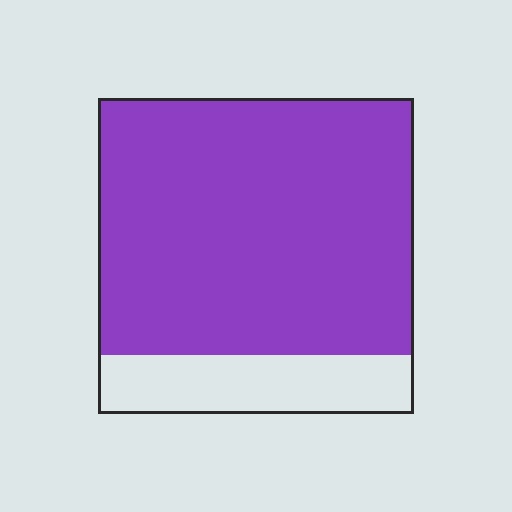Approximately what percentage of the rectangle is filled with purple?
Approximately 80%.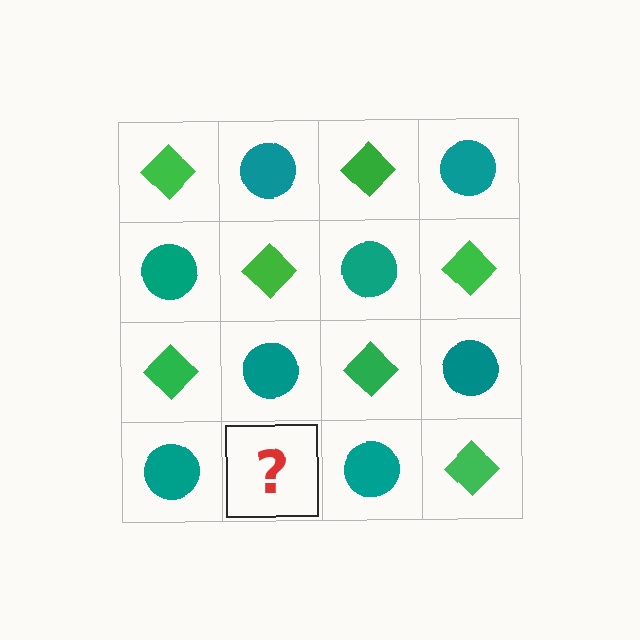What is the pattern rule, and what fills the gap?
The rule is that it alternates green diamond and teal circle in a checkerboard pattern. The gap should be filled with a green diamond.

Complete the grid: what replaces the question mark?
The question mark should be replaced with a green diamond.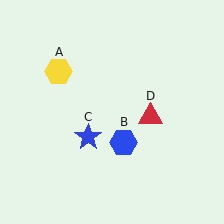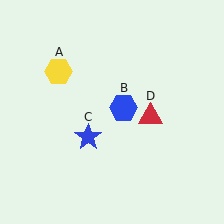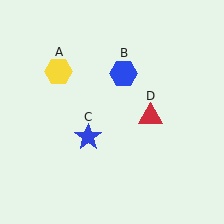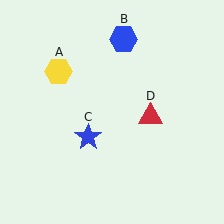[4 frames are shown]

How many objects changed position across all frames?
1 object changed position: blue hexagon (object B).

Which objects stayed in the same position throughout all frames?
Yellow hexagon (object A) and blue star (object C) and red triangle (object D) remained stationary.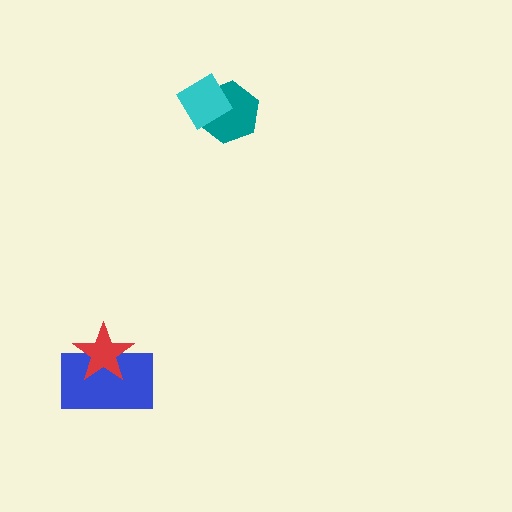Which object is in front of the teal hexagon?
The cyan diamond is in front of the teal hexagon.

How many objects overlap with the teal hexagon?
1 object overlaps with the teal hexagon.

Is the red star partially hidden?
No, no other shape covers it.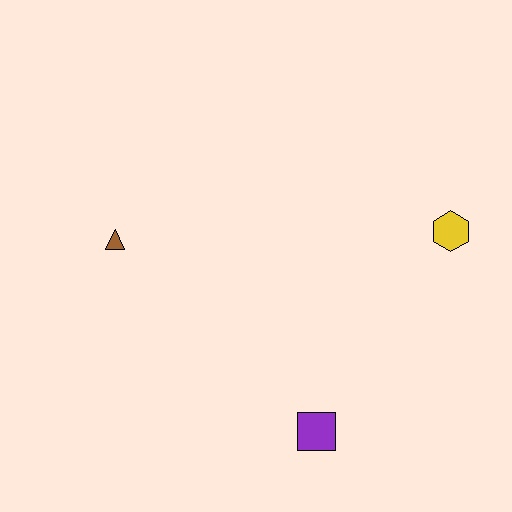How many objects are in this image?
There are 3 objects.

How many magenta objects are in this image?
There are no magenta objects.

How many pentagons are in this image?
There are no pentagons.